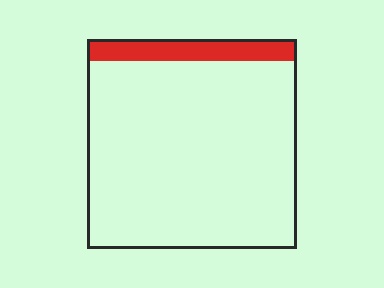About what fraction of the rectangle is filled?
About one tenth (1/10).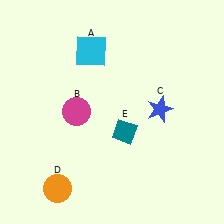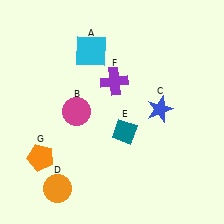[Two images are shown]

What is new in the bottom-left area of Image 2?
An orange pentagon (G) was added in the bottom-left area of Image 2.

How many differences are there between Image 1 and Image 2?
There are 2 differences between the two images.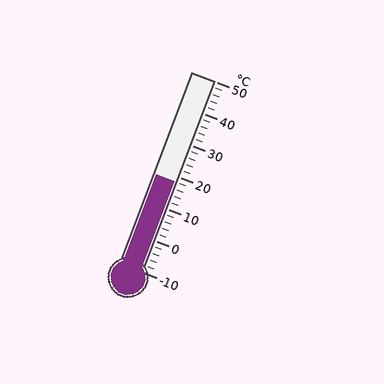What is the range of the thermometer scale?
The thermometer scale ranges from -10°C to 50°C.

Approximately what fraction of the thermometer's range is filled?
The thermometer is filled to approximately 45% of its range.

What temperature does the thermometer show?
The thermometer shows approximately 18°C.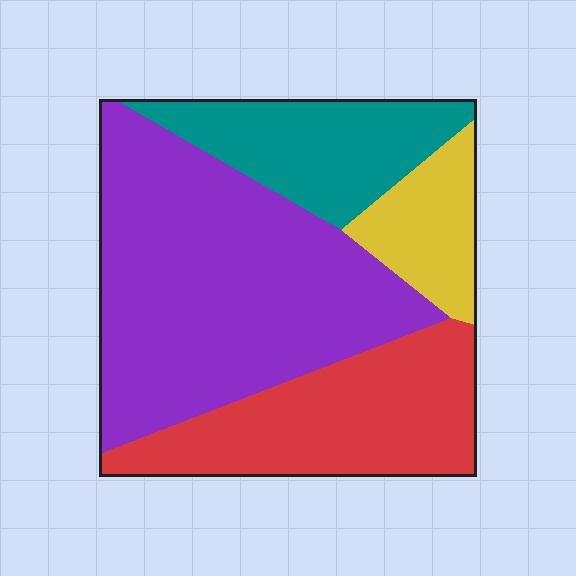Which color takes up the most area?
Purple, at roughly 45%.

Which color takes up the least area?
Yellow, at roughly 10%.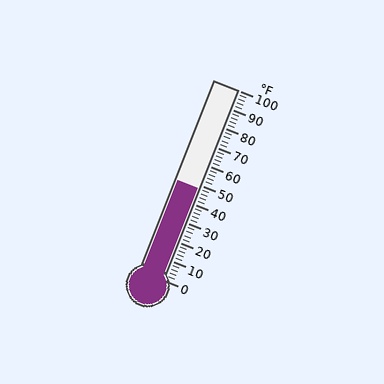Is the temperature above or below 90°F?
The temperature is below 90°F.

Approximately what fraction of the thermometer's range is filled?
The thermometer is filled to approximately 50% of its range.